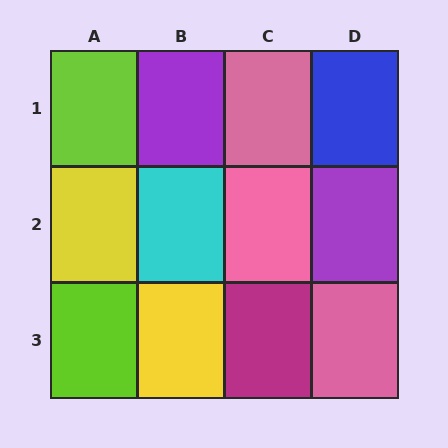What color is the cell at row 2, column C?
Pink.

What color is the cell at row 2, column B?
Cyan.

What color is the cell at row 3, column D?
Pink.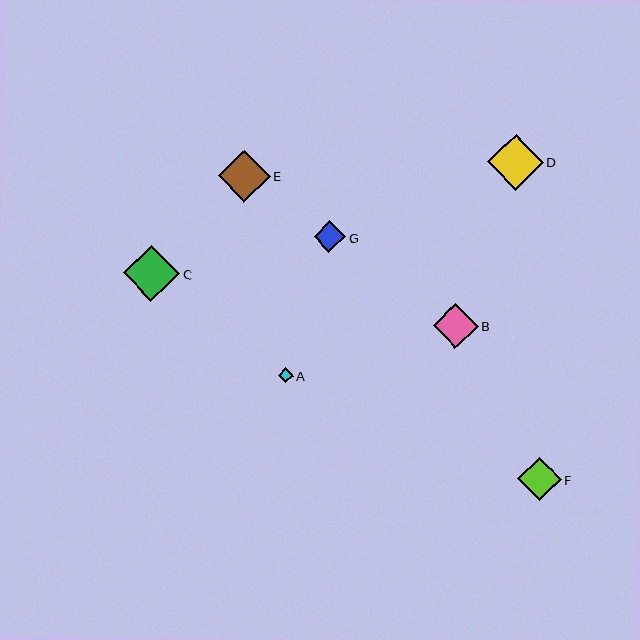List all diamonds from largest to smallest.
From largest to smallest: C, D, E, B, F, G, A.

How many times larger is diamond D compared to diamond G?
Diamond D is approximately 1.8 times the size of diamond G.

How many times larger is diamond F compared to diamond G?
Diamond F is approximately 1.4 times the size of diamond G.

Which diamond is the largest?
Diamond C is the largest with a size of approximately 56 pixels.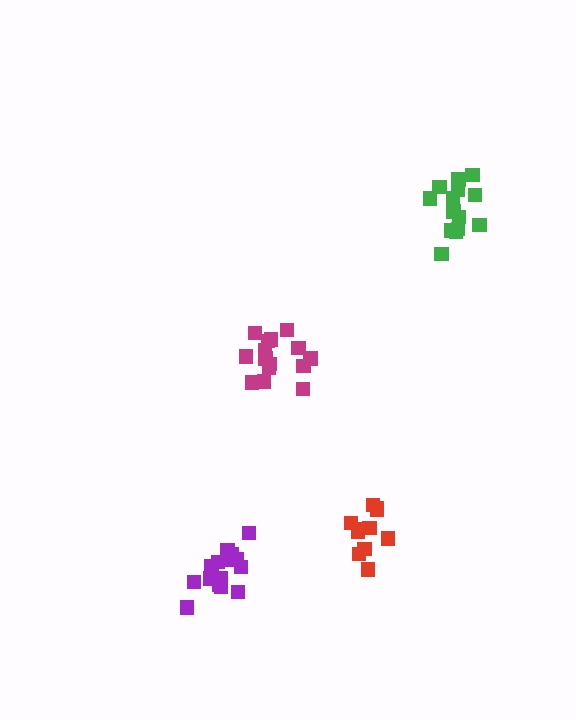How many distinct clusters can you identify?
There are 4 distinct clusters.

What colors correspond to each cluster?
The clusters are colored: green, magenta, red, purple.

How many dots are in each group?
Group 1: 14 dots, Group 2: 15 dots, Group 3: 11 dots, Group 4: 15 dots (55 total).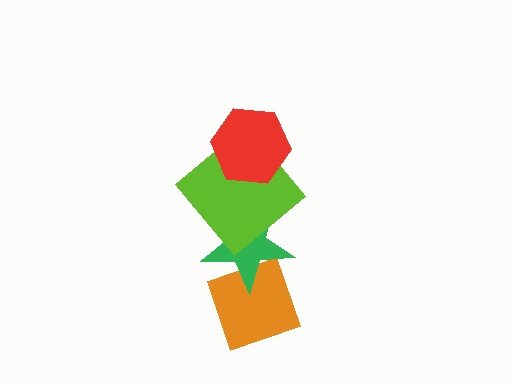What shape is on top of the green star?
The lime diamond is on top of the green star.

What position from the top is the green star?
The green star is 3rd from the top.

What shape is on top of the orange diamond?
The green star is on top of the orange diamond.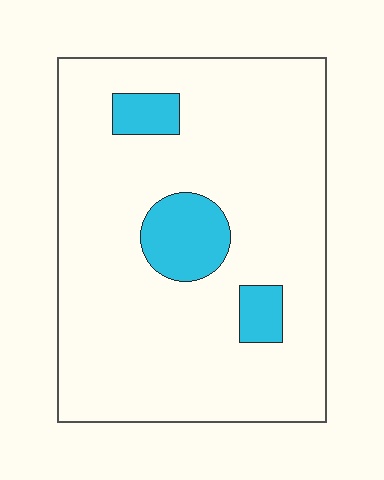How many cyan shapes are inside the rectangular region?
3.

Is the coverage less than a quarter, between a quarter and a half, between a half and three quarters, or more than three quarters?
Less than a quarter.